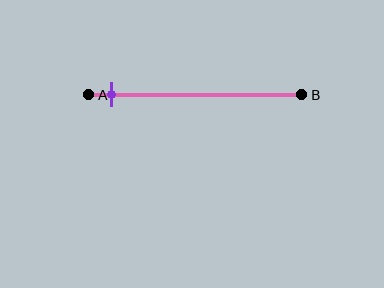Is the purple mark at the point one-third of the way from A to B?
No, the mark is at about 10% from A, not at the 33% one-third point.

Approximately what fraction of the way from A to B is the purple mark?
The purple mark is approximately 10% of the way from A to B.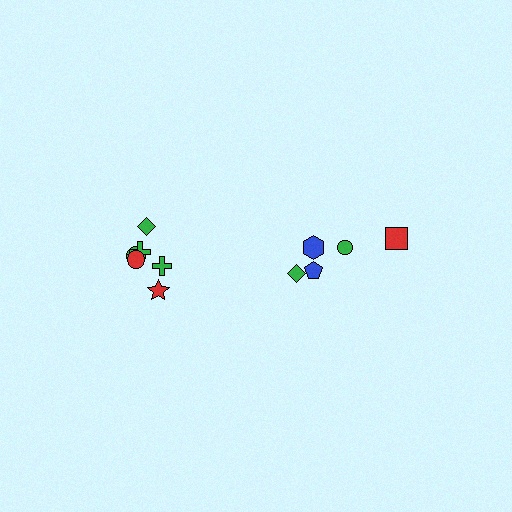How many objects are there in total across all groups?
There are 12 objects.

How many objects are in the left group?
There are 7 objects.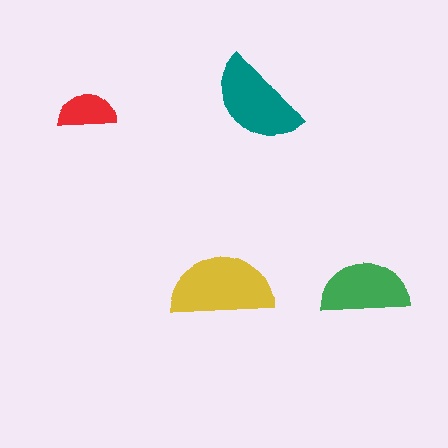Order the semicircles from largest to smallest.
the yellow one, the teal one, the green one, the red one.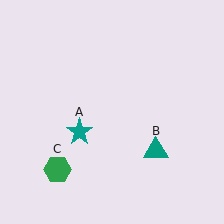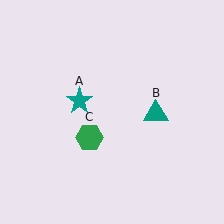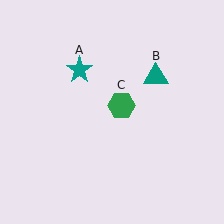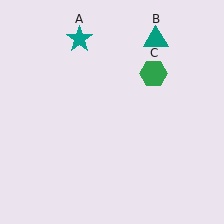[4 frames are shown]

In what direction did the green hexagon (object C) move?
The green hexagon (object C) moved up and to the right.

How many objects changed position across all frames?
3 objects changed position: teal star (object A), teal triangle (object B), green hexagon (object C).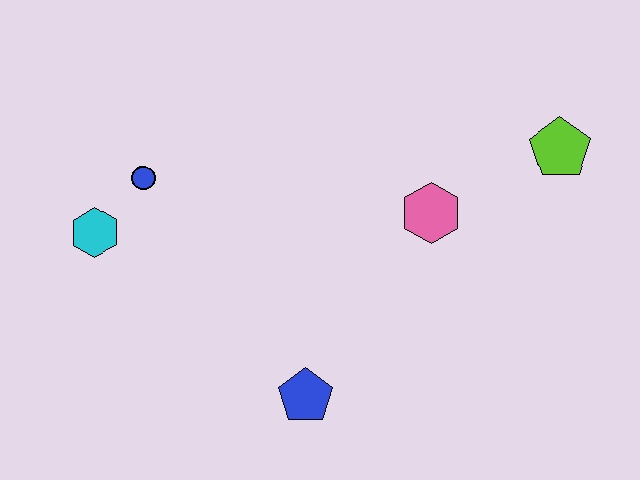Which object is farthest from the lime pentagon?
The cyan hexagon is farthest from the lime pentagon.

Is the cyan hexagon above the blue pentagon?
Yes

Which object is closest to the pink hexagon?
The lime pentagon is closest to the pink hexagon.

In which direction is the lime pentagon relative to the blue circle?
The lime pentagon is to the right of the blue circle.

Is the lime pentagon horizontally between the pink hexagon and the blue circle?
No